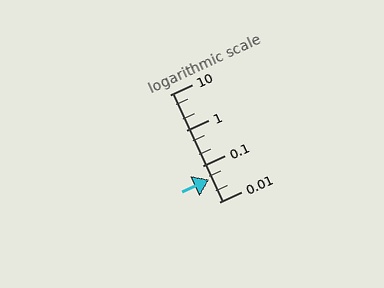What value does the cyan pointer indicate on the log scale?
The pointer indicates approximately 0.042.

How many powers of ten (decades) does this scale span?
The scale spans 3 decades, from 0.01 to 10.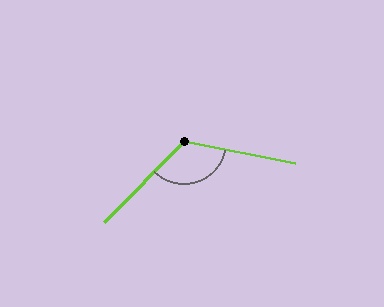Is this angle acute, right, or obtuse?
It is obtuse.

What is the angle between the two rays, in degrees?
Approximately 124 degrees.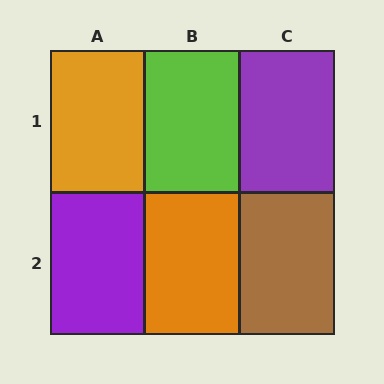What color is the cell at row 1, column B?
Lime.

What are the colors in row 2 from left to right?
Purple, orange, brown.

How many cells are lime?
1 cell is lime.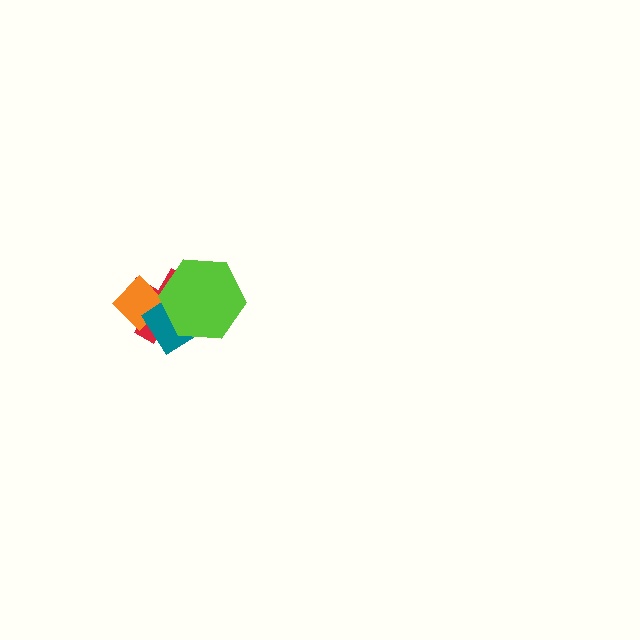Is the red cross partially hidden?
Yes, it is partially covered by another shape.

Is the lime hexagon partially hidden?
No, no other shape covers it.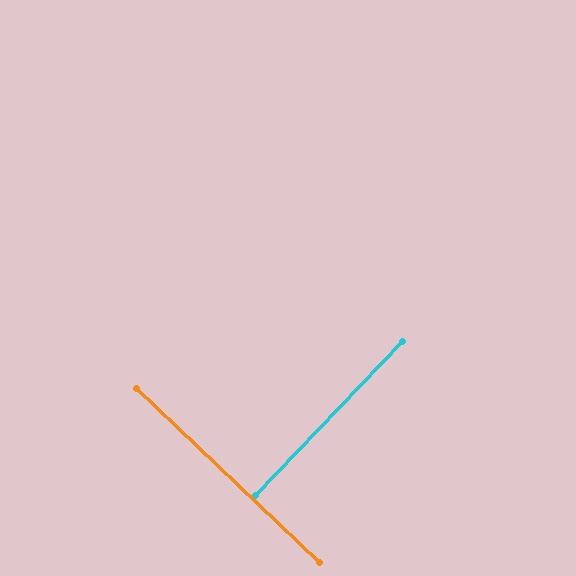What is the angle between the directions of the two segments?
Approximately 90 degrees.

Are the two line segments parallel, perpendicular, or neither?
Perpendicular — they meet at approximately 90°.